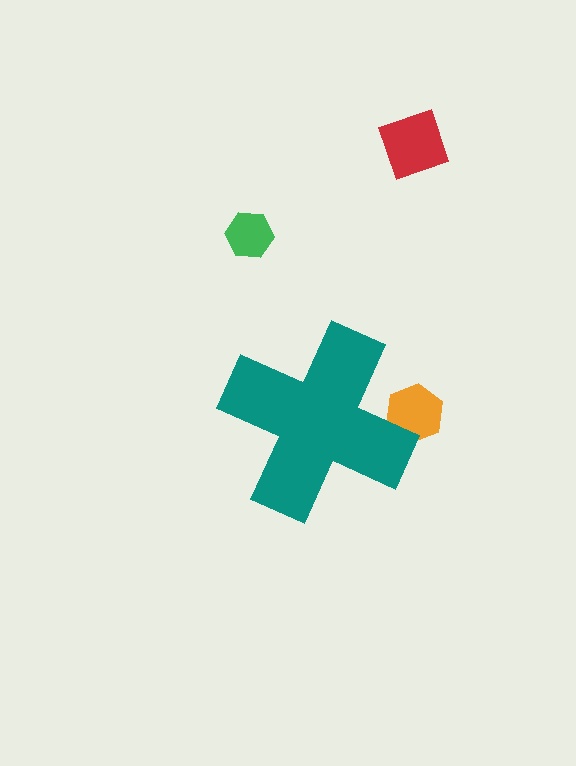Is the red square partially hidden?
No, the red square is fully visible.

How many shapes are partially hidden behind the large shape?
1 shape is partially hidden.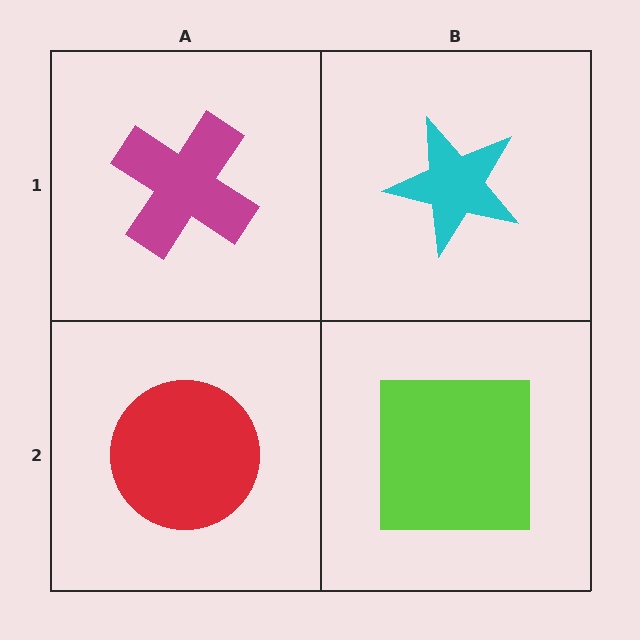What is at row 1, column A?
A magenta cross.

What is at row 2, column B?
A lime square.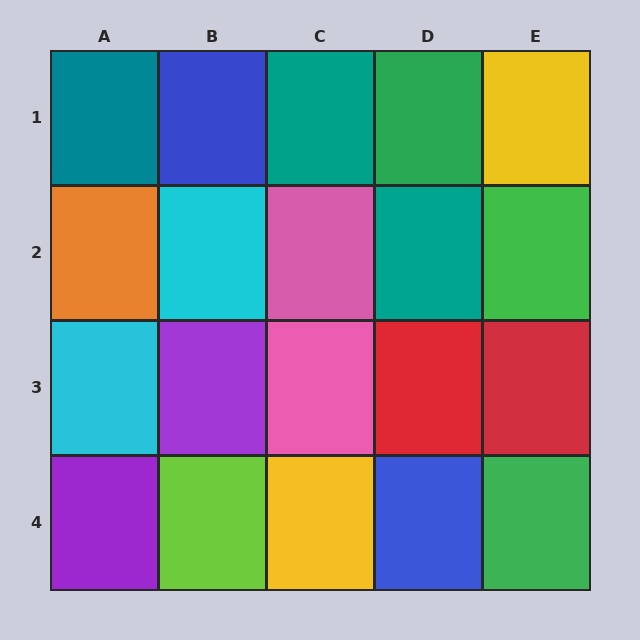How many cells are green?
3 cells are green.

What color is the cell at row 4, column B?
Lime.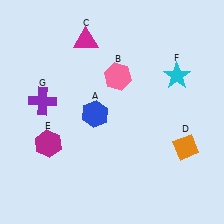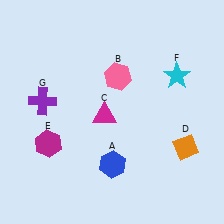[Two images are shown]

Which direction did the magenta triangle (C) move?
The magenta triangle (C) moved down.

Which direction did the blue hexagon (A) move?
The blue hexagon (A) moved down.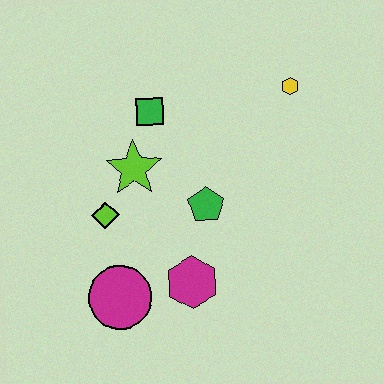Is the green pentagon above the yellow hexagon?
No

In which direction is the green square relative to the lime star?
The green square is above the lime star.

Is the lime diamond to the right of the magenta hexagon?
No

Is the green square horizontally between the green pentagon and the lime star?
Yes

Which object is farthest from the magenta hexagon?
The yellow hexagon is farthest from the magenta hexagon.